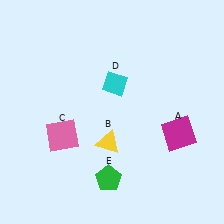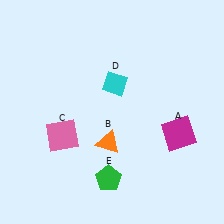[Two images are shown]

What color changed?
The triangle (B) changed from yellow in Image 1 to orange in Image 2.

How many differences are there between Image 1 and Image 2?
There is 1 difference between the two images.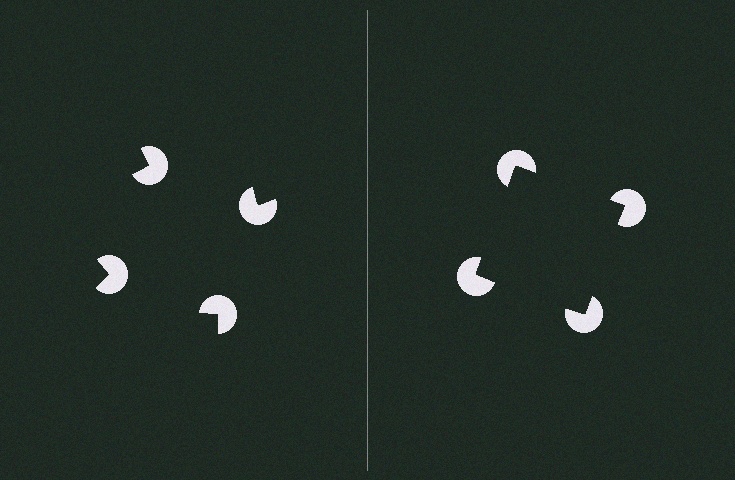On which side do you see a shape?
An illusory square appears on the right side. On the left side the wedge cuts are rotated, so no coherent shape forms.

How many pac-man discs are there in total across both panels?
8 — 4 on each side.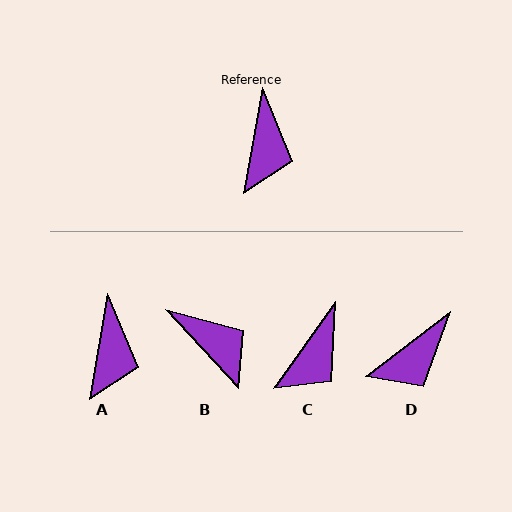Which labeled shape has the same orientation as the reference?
A.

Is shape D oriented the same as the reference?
No, it is off by about 43 degrees.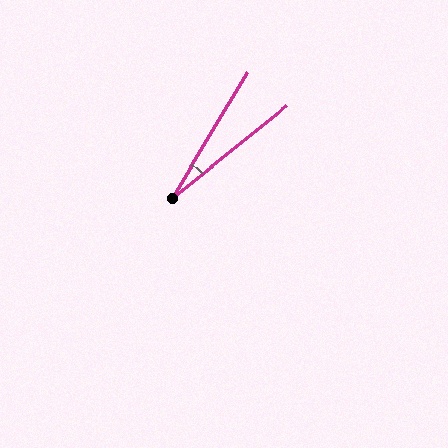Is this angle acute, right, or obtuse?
It is acute.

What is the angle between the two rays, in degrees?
Approximately 20 degrees.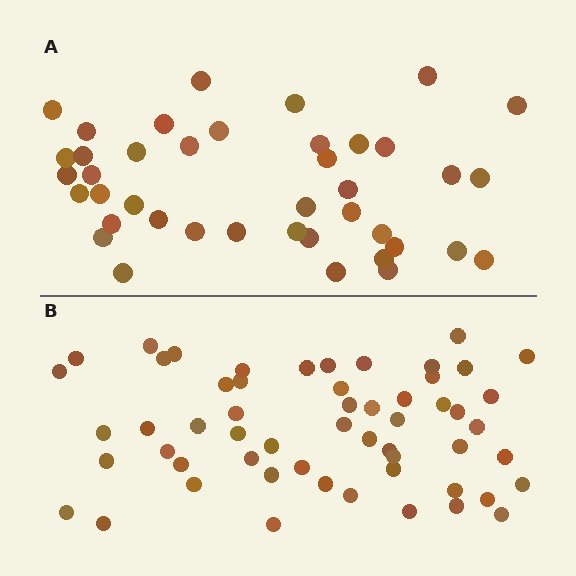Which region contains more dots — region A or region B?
Region B (the bottom region) has more dots.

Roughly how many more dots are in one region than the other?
Region B has approximately 15 more dots than region A.